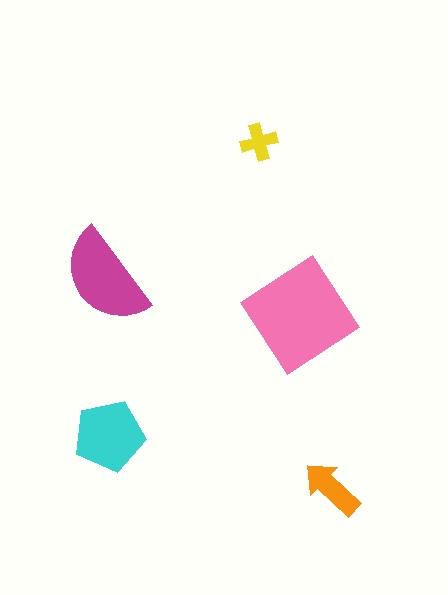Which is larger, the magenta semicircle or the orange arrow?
The magenta semicircle.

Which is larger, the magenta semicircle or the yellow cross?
The magenta semicircle.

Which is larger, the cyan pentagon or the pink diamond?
The pink diamond.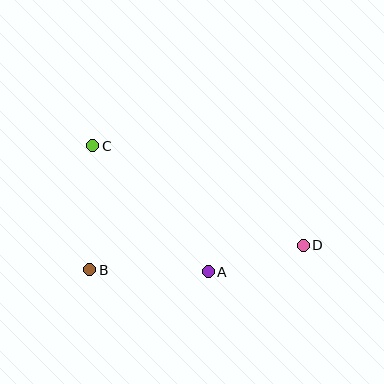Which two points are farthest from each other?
Points C and D are farthest from each other.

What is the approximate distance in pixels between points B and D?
The distance between B and D is approximately 215 pixels.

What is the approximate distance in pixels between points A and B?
The distance between A and B is approximately 119 pixels.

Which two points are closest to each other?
Points A and D are closest to each other.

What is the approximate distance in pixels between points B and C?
The distance between B and C is approximately 124 pixels.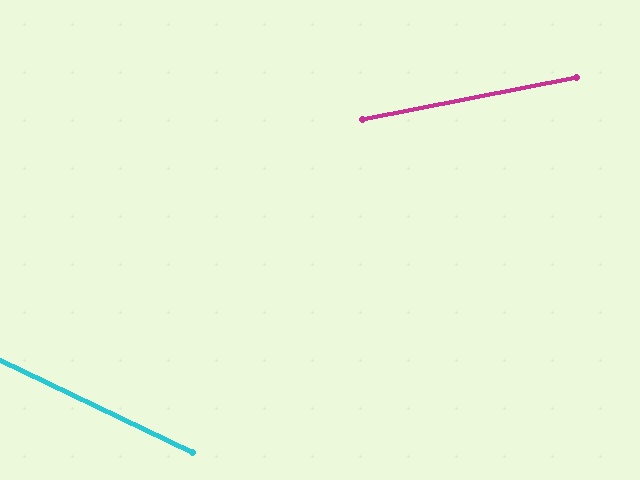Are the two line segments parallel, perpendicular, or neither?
Neither parallel nor perpendicular — they differ by about 37°.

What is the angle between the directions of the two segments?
Approximately 37 degrees.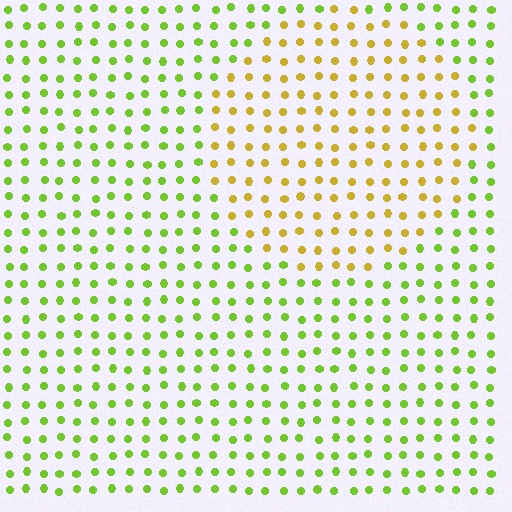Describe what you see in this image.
The image is filled with small lime elements in a uniform arrangement. A circle-shaped region is visible where the elements are tinted to a slightly different hue, forming a subtle color boundary.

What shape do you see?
I see a circle.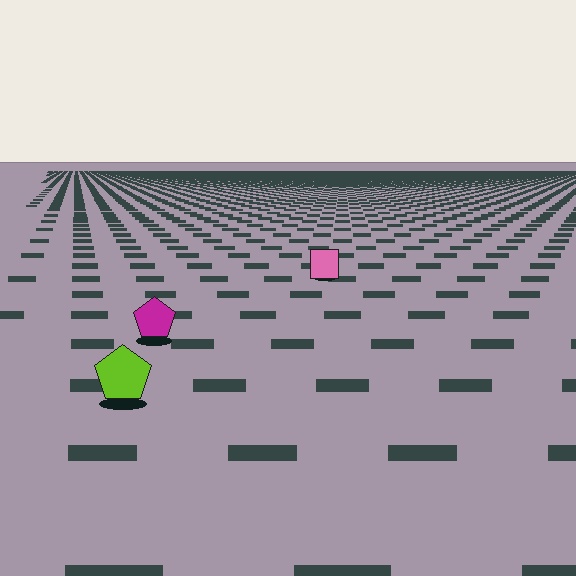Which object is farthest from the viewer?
The pink square is farthest from the viewer. It appears smaller and the ground texture around it is denser.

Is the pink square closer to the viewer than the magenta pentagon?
No. The magenta pentagon is closer — you can tell from the texture gradient: the ground texture is coarser near it.